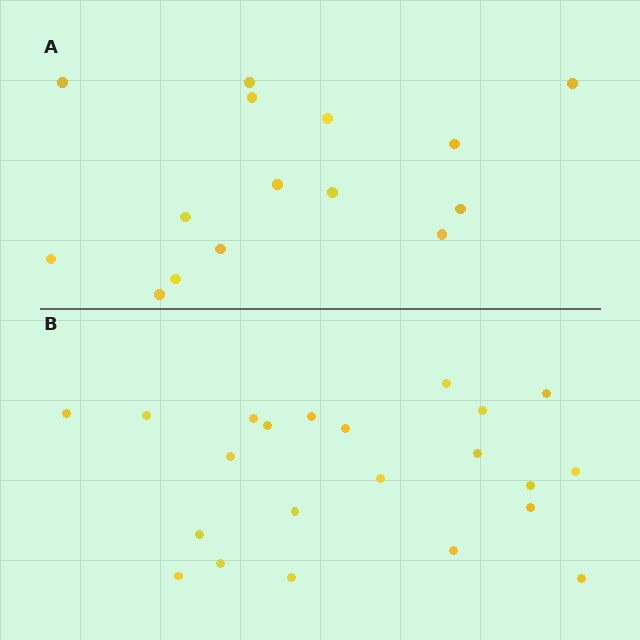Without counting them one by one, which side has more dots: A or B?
Region B (the bottom region) has more dots.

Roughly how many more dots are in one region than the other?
Region B has roughly 8 or so more dots than region A.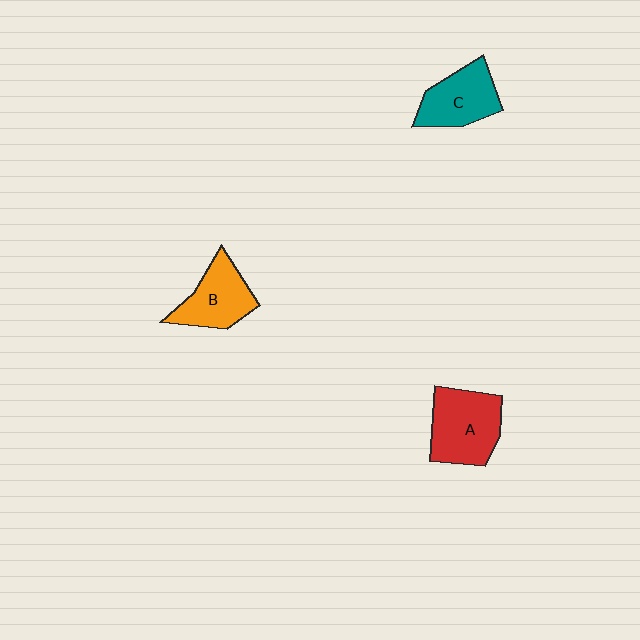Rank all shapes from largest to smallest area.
From largest to smallest: A (red), C (teal), B (orange).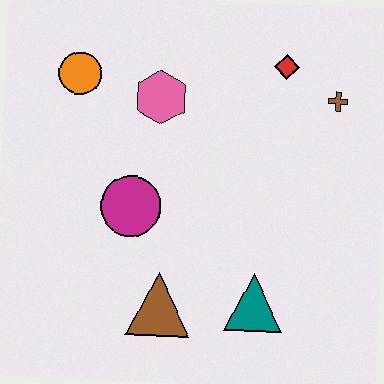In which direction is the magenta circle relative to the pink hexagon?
The magenta circle is below the pink hexagon.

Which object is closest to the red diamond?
The brown cross is closest to the red diamond.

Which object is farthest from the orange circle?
The teal triangle is farthest from the orange circle.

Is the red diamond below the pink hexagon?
No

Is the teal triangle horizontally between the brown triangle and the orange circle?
No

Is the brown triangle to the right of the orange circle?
Yes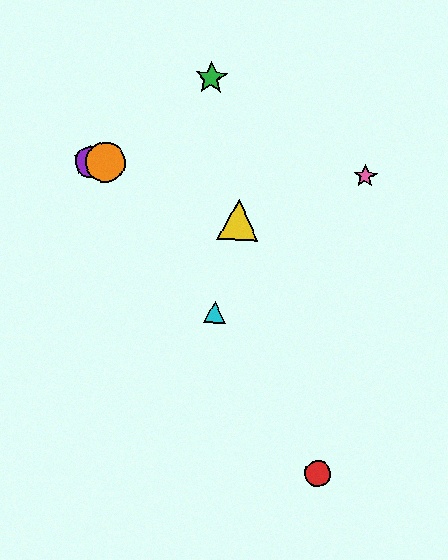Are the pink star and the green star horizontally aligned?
No, the pink star is at y≈176 and the green star is at y≈78.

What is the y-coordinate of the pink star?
The pink star is at y≈176.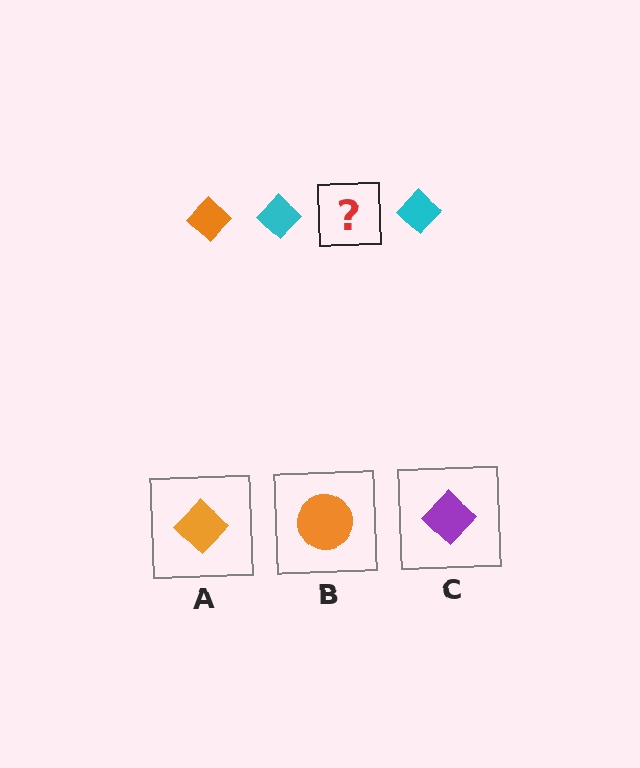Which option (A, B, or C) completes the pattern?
A.